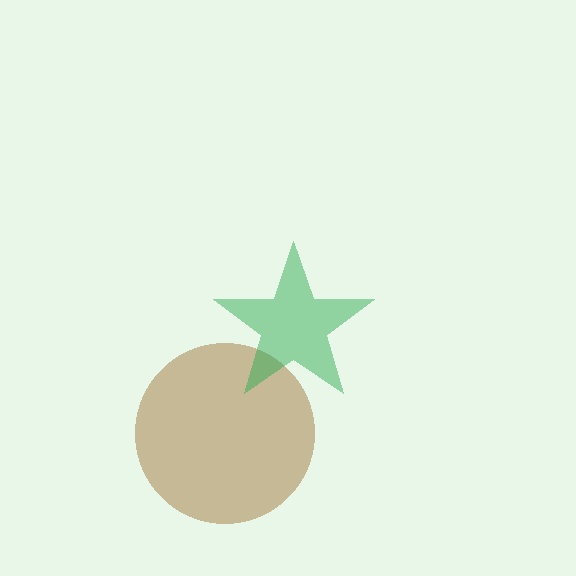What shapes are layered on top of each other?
The layered shapes are: a brown circle, a green star.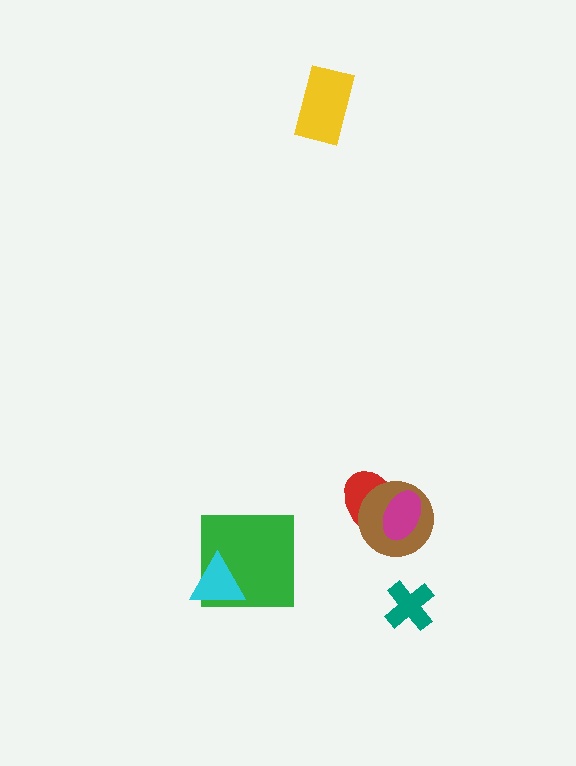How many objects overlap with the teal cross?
0 objects overlap with the teal cross.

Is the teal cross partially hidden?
No, no other shape covers it.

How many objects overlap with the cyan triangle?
1 object overlaps with the cyan triangle.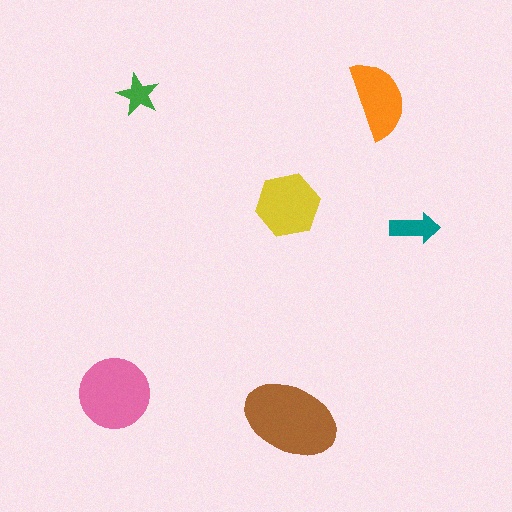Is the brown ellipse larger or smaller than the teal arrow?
Larger.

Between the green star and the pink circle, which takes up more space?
The pink circle.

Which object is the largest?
The brown ellipse.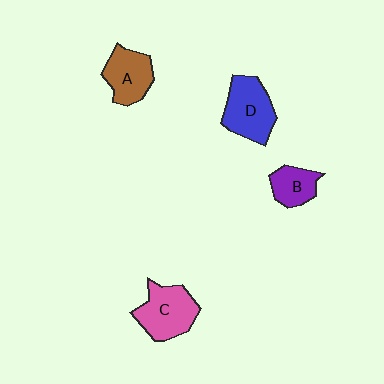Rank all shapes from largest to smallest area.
From largest to smallest: D (blue), C (pink), A (brown), B (purple).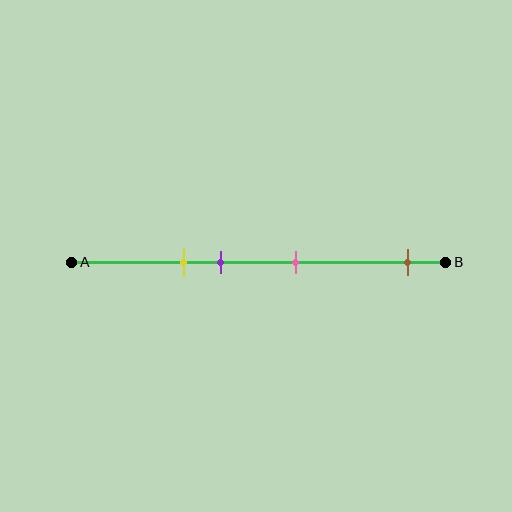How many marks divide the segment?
There are 4 marks dividing the segment.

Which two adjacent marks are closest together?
The yellow and purple marks are the closest adjacent pair.